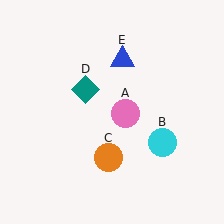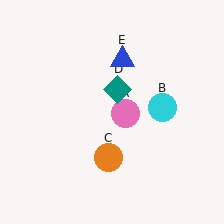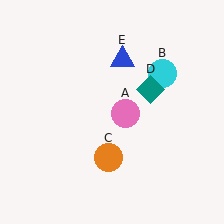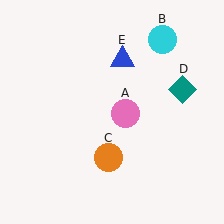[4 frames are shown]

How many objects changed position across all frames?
2 objects changed position: cyan circle (object B), teal diamond (object D).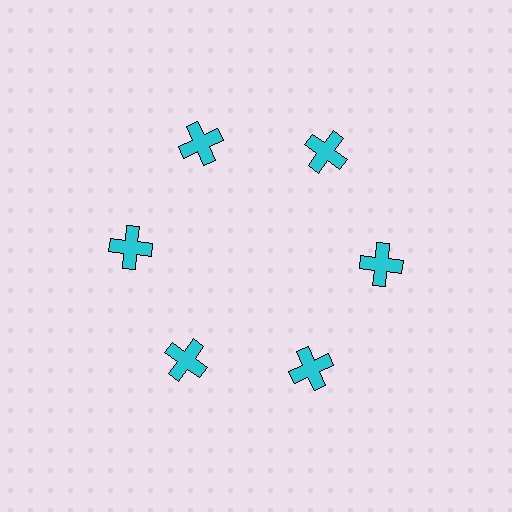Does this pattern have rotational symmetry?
Yes, this pattern has 6-fold rotational symmetry. It looks the same after rotating 60 degrees around the center.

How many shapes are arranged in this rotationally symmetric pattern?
There are 6 shapes, arranged in 6 groups of 1.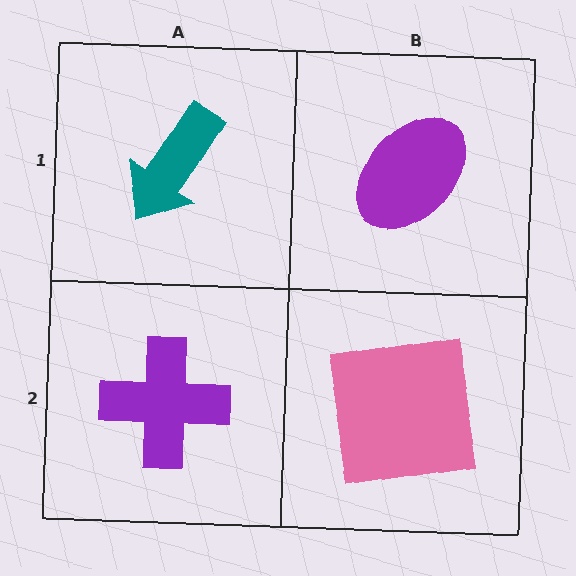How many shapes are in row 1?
2 shapes.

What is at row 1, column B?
A purple ellipse.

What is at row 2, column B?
A pink square.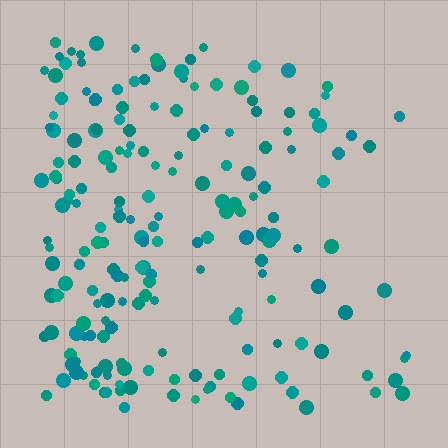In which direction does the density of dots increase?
From right to left, with the left side densest.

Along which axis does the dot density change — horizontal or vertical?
Horizontal.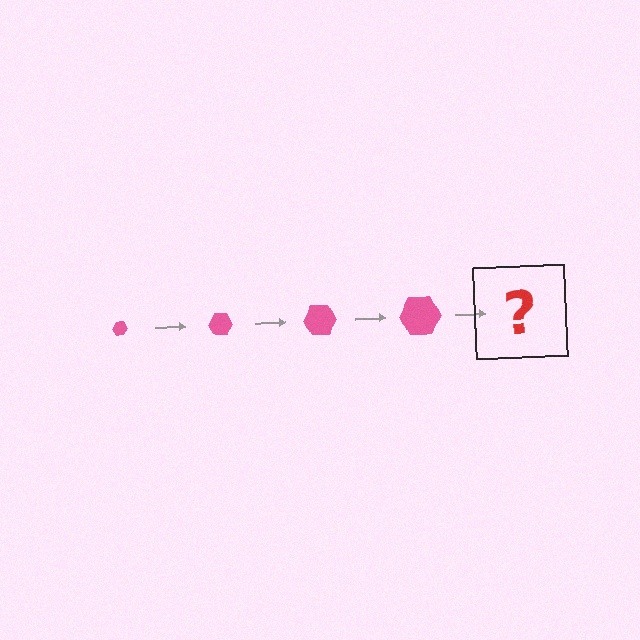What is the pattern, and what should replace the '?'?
The pattern is that the hexagon gets progressively larger each step. The '?' should be a pink hexagon, larger than the previous one.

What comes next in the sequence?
The next element should be a pink hexagon, larger than the previous one.